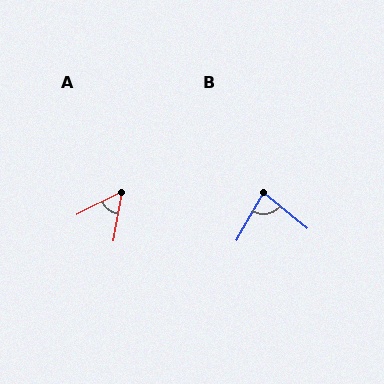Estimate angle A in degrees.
Approximately 54 degrees.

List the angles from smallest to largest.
A (54°), B (81°).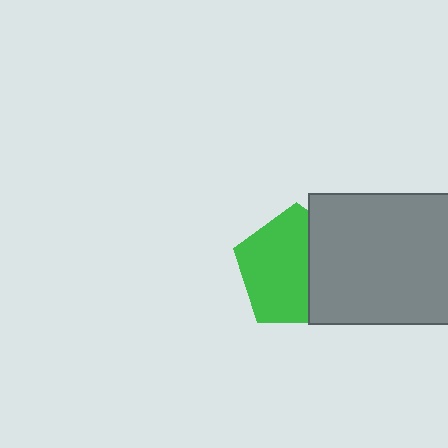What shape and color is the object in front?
The object in front is a gray rectangle.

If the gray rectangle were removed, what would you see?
You would see the complete green pentagon.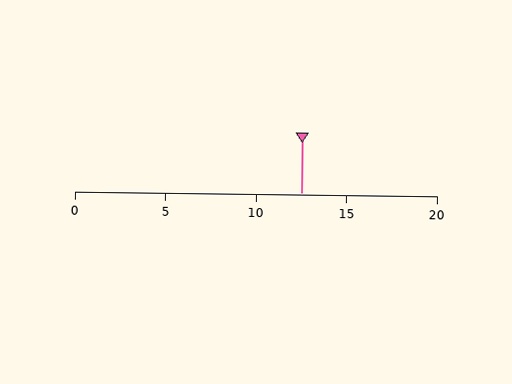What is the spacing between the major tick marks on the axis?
The major ticks are spaced 5 apart.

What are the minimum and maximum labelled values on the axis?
The axis runs from 0 to 20.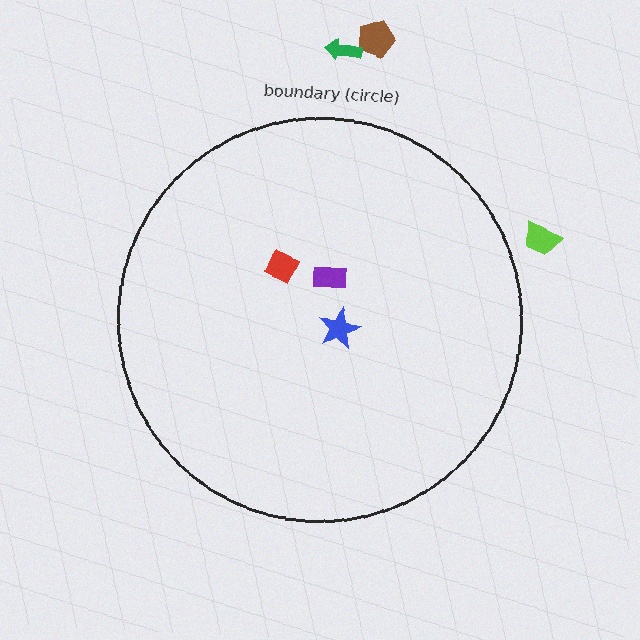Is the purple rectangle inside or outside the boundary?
Inside.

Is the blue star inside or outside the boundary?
Inside.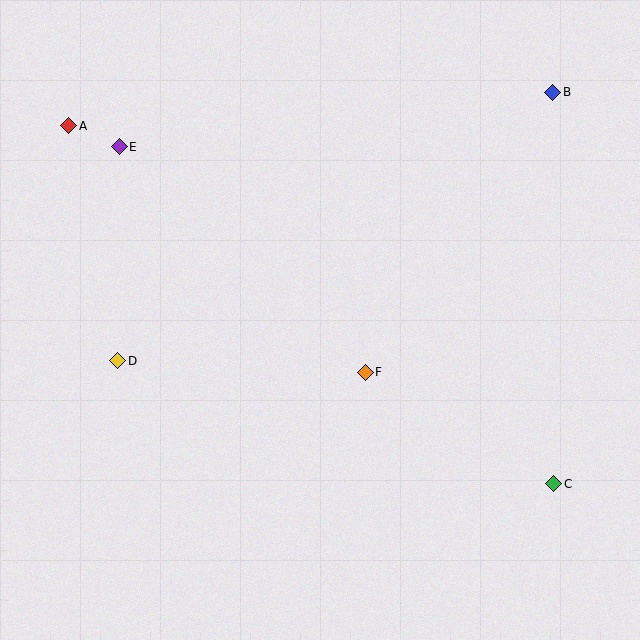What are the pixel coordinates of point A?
Point A is at (69, 126).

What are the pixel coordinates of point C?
Point C is at (554, 484).